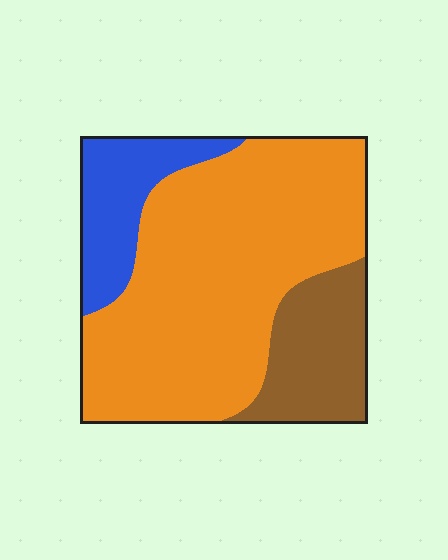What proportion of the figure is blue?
Blue covers 16% of the figure.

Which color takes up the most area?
Orange, at roughly 65%.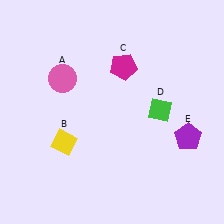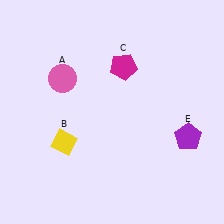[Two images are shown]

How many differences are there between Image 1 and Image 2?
There is 1 difference between the two images.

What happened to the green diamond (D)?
The green diamond (D) was removed in Image 2. It was in the top-right area of Image 1.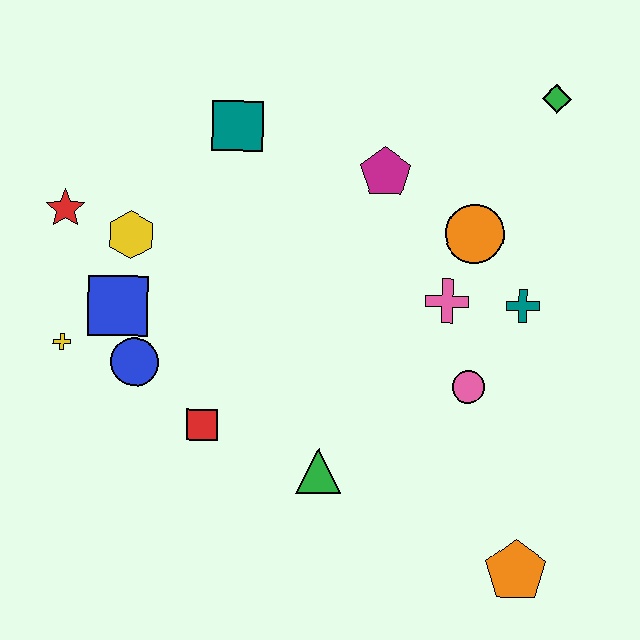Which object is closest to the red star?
The yellow hexagon is closest to the red star.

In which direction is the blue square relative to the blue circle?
The blue square is above the blue circle.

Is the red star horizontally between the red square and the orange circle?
No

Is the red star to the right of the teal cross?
No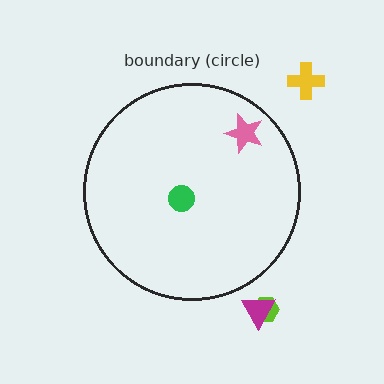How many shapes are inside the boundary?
2 inside, 3 outside.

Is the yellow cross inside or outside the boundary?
Outside.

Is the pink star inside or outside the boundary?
Inside.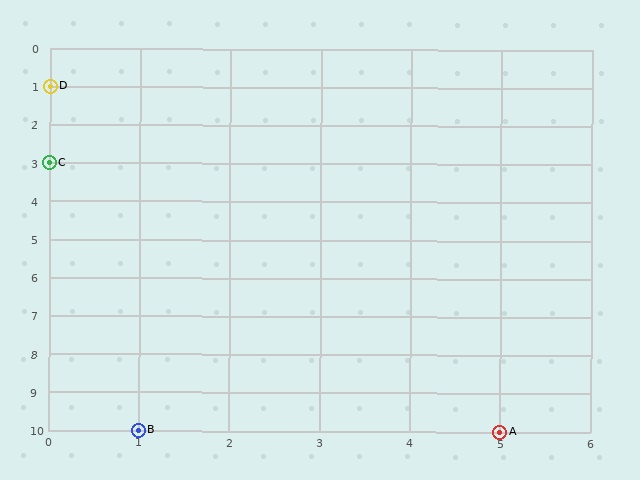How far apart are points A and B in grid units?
Points A and B are 4 columns apart.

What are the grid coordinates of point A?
Point A is at grid coordinates (5, 10).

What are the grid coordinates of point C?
Point C is at grid coordinates (0, 3).